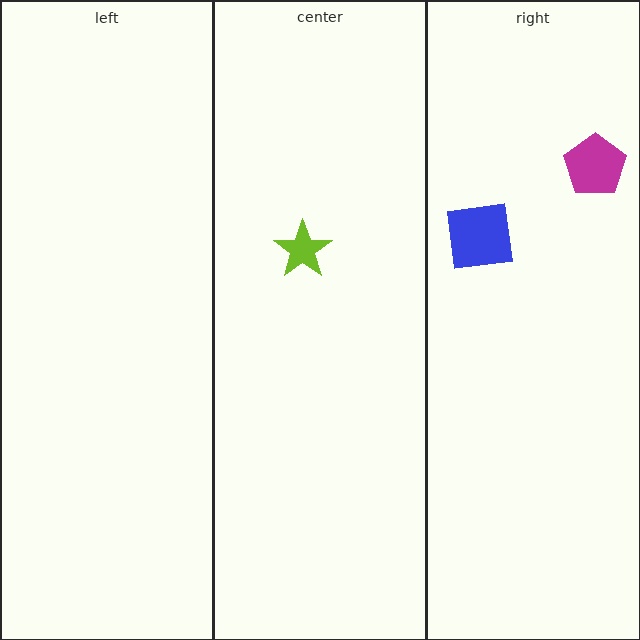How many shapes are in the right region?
2.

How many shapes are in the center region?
1.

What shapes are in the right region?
The blue square, the magenta pentagon.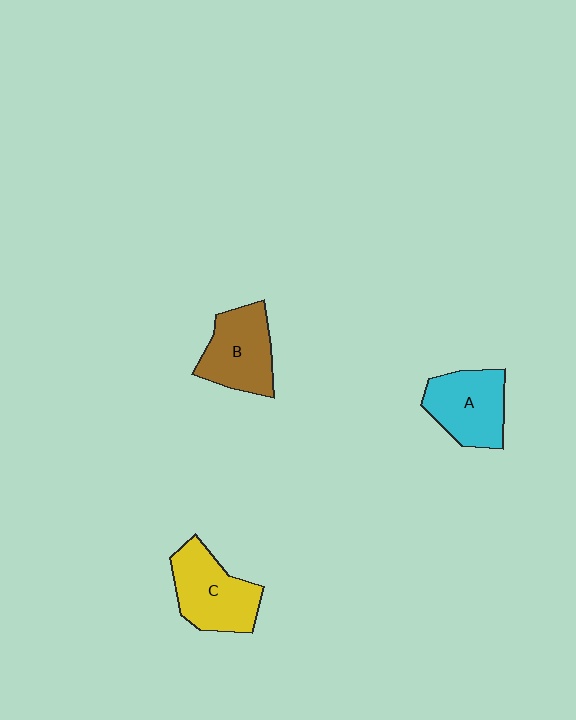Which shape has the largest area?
Shape C (yellow).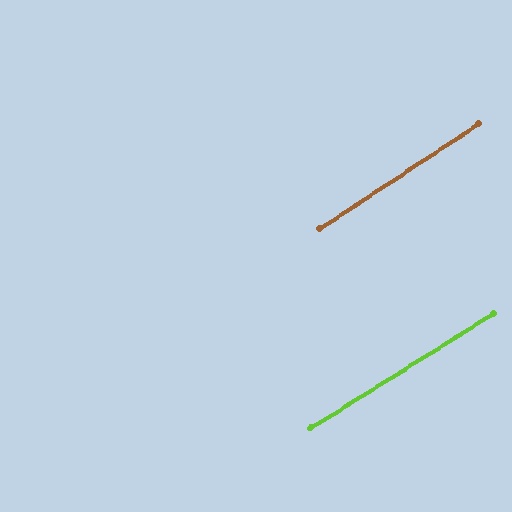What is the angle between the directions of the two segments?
Approximately 1 degree.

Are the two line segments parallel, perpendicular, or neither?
Parallel — their directions differ by only 1.1°.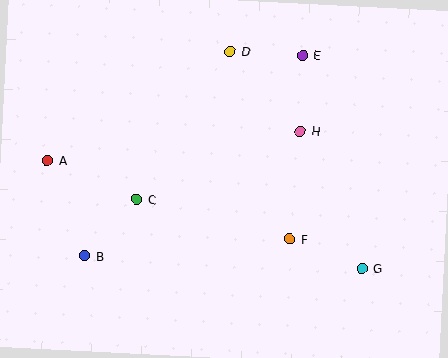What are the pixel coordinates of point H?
Point H is at (300, 131).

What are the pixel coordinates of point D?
Point D is at (230, 52).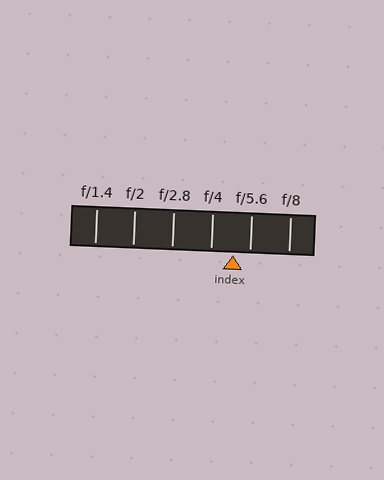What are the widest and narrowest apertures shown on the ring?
The widest aperture shown is f/1.4 and the narrowest is f/8.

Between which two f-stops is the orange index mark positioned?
The index mark is between f/4 and f/5.6.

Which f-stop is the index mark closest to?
The index mark is closest to f/5.6.